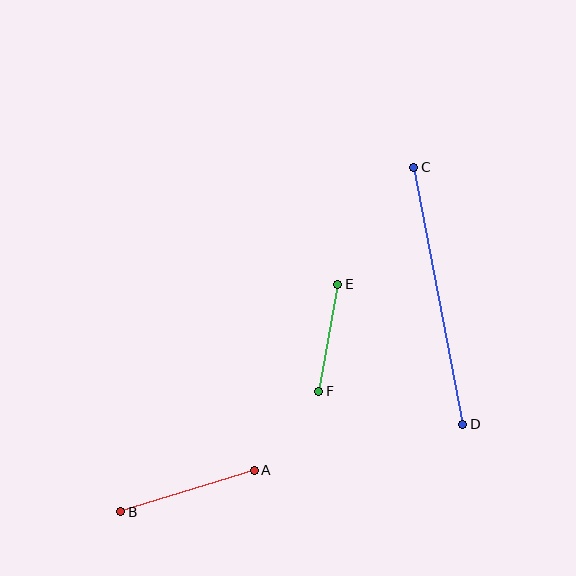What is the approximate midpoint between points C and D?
The midpoint is at approximately (438, 296) pixels.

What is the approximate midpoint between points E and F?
The midpoint is at approximately (328, 338) pixels.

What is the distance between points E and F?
The distance is approximately 108 pixels.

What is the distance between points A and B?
The distance is approximately 140 pixels.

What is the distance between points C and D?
The distance is approximately 262 pixels.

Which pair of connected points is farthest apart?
Points C and D are farthest apart.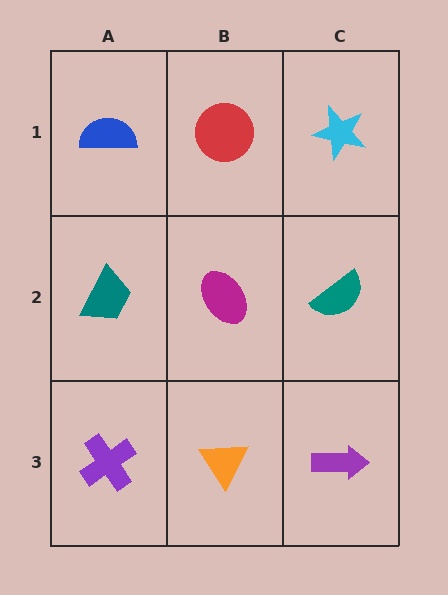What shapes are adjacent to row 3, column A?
A teal trapezoid (row 2, column A), an orange triangle (row 3, column B).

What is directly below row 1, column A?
A teal trapezoid.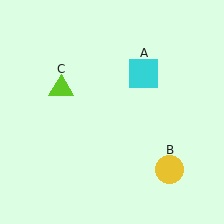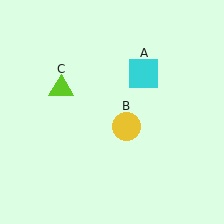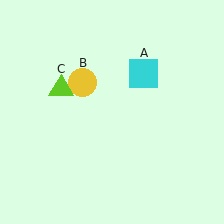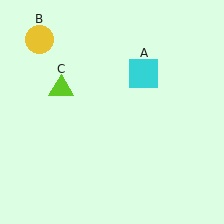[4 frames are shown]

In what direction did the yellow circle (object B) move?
The yellow circle (object B) moved up and to the left.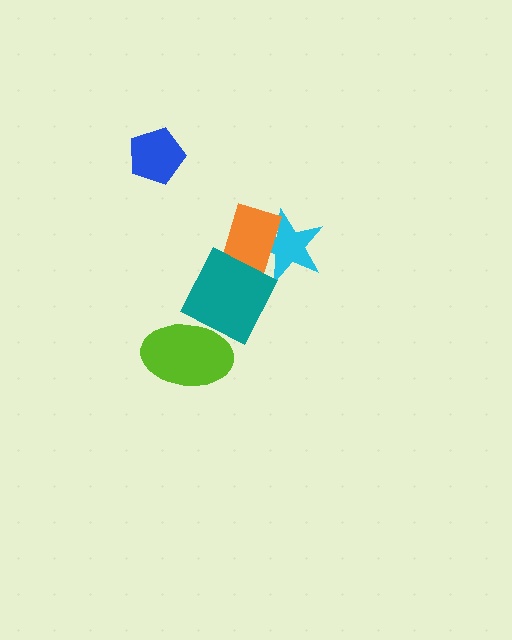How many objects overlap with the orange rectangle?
2 objects overlap with the orange rectangle.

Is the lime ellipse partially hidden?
No, no other shape covers it.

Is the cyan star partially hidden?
Yes, it is partially covered by another shape.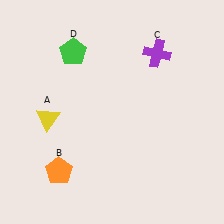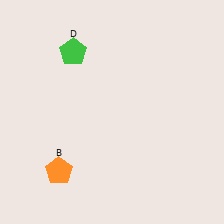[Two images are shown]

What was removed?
The purple cross (C), the yellow triangle (A) were removed in Image 2.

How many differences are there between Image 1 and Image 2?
There are 2 differences between the two images.